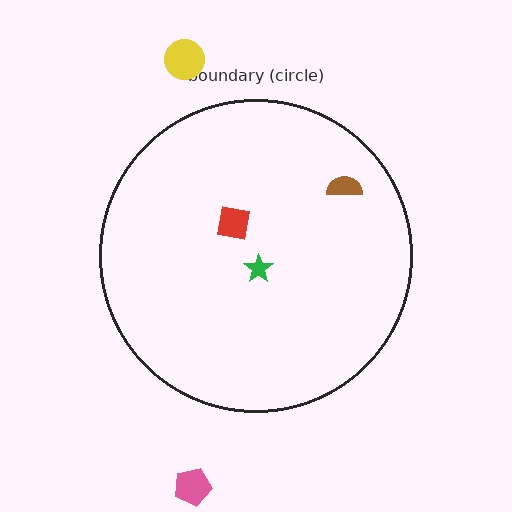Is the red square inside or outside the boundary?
Inside.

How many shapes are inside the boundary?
3 inside, 2 outside.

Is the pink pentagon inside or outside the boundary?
Outside.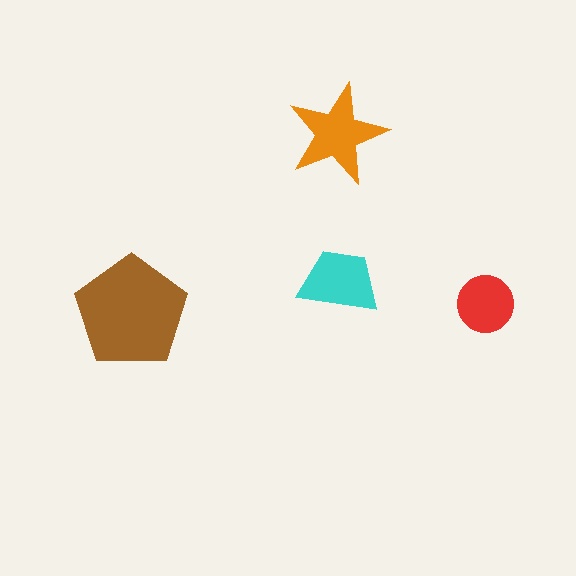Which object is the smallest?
The red circle.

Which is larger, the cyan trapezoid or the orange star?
The orange star.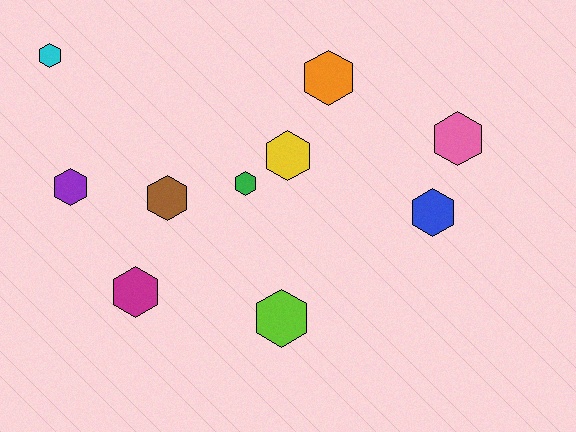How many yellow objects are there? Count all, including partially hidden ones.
There is 1 yellow object.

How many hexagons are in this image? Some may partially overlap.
There are 10 hexagons.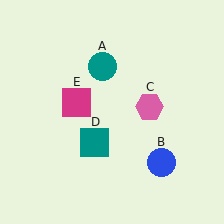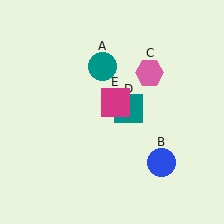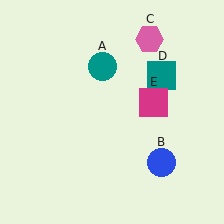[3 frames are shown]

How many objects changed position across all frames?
3 objects changed position: pink hexagon (object C), teal square (object D), magenta square (object E).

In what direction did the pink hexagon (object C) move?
The pink hexagon (object C) moved up.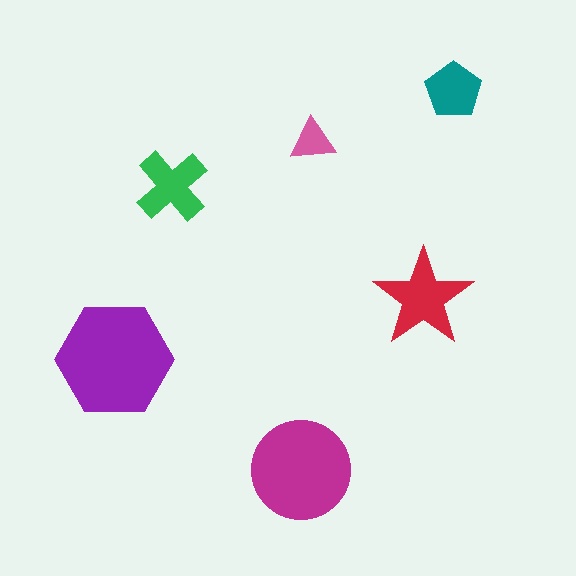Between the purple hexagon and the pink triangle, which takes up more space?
The purple hexagon.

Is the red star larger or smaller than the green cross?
Larger.